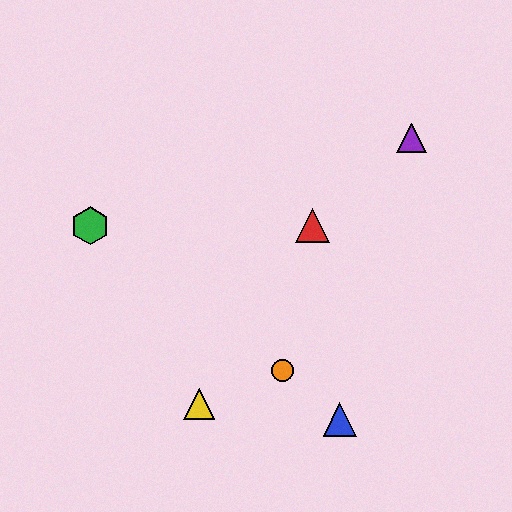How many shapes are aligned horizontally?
2 shapes (the red triangle, the green hexagon) are aligned horizontally.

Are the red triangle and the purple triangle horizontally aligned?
No, the red triangle is at y≈226 and the purple triangle is at y≈138.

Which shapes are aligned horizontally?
The red triangle, the green hexagon are aligned horizontally.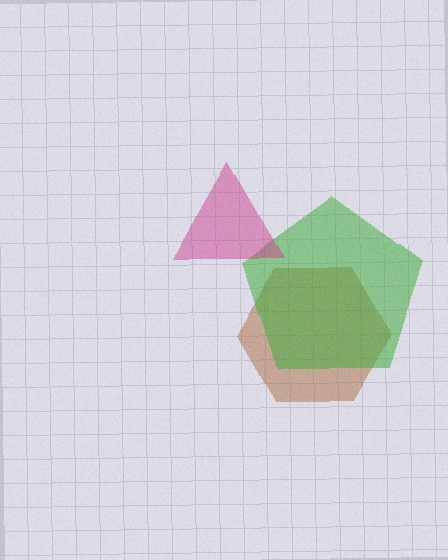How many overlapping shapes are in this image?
There are 3 overlapping shapes in the image.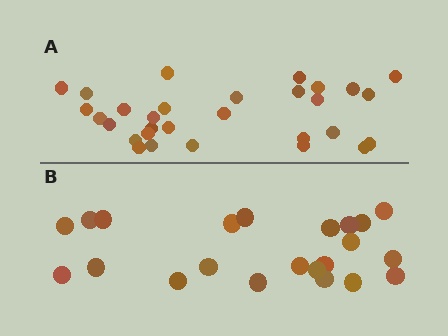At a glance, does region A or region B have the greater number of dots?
Region A (the top region) has more dots.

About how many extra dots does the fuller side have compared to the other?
Region A has roughly 8 or so more dots than region B.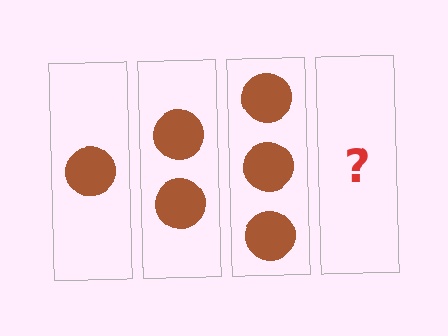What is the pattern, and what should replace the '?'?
The pattern is that each step adds one more circle. The '?' should be 4 circles.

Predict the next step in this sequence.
The next step is 4 circles.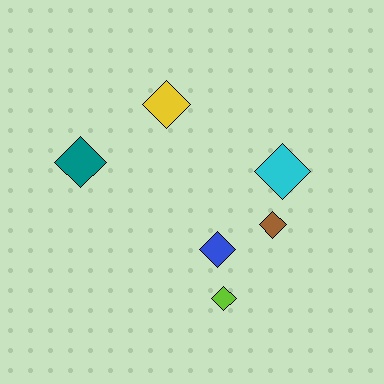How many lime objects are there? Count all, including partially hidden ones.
There is 1 lime object.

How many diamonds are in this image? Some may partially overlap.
There are 6 diamonds.